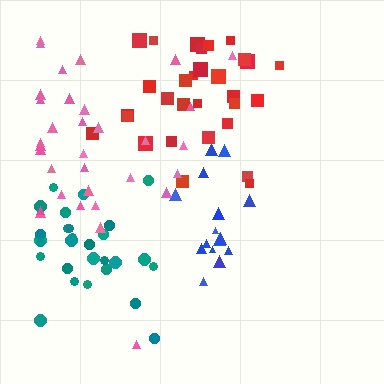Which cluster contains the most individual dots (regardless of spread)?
Pink (34).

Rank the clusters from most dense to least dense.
teal, red, blue, pink.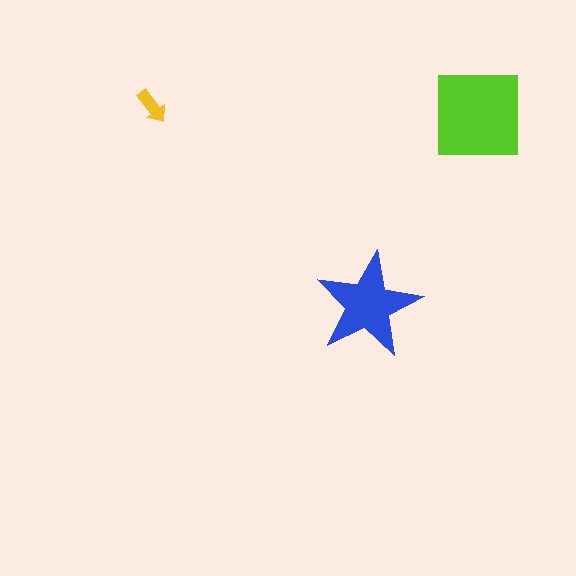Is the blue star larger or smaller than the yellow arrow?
Larger.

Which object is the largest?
The lime square.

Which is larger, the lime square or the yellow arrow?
The lime square.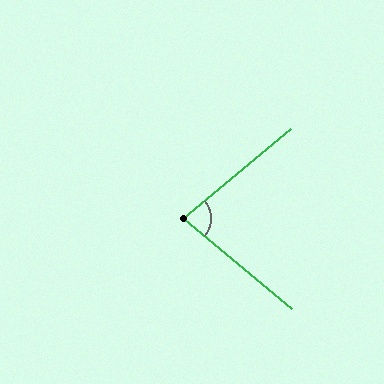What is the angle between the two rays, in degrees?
Approximately 80 degrees.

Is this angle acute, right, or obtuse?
It is acute.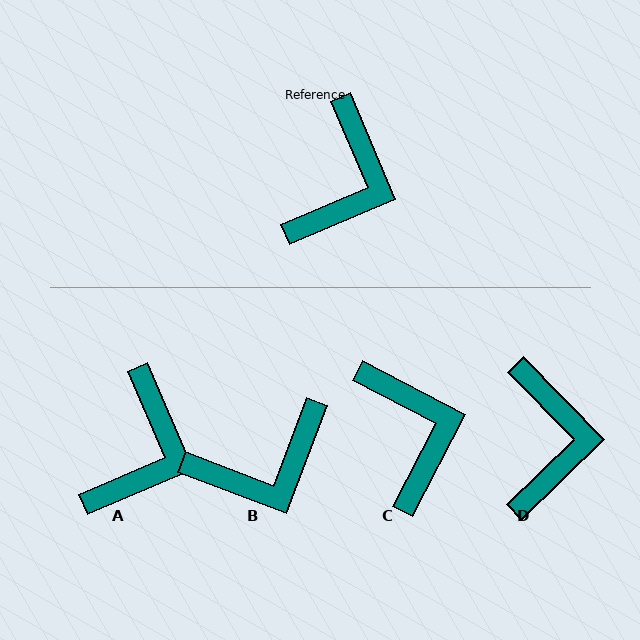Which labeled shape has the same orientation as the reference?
A.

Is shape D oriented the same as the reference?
No, it is off by about 21 degrees.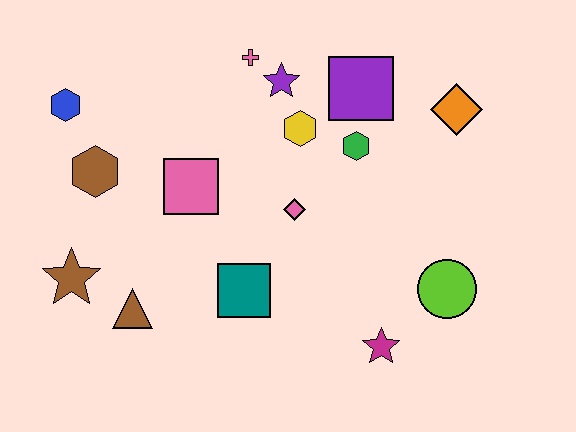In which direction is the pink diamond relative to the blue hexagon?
The pink diamond is to the right of the blue hexagon.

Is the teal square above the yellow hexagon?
No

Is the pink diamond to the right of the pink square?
Yes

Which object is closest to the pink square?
The brown hexagon is closest to the pink square.